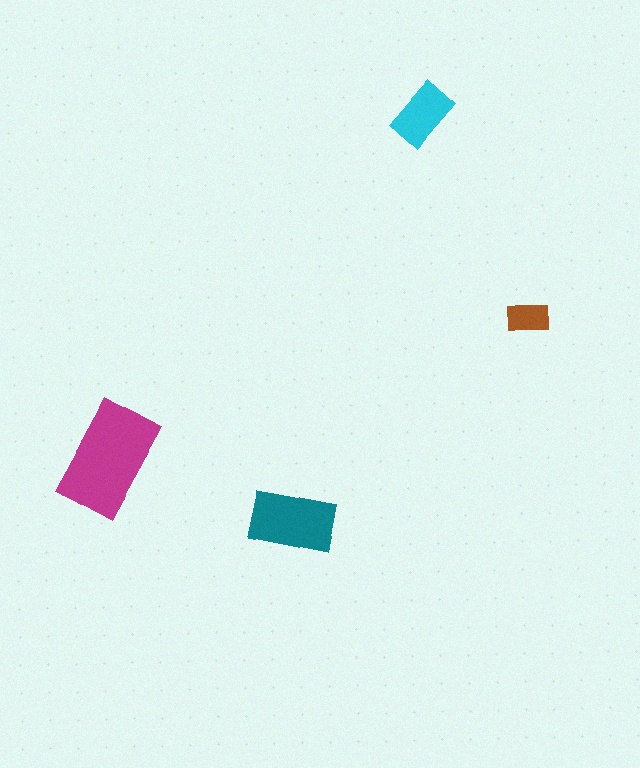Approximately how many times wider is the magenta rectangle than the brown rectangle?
About 2.5 times wider.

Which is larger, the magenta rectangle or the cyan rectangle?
The magenta one.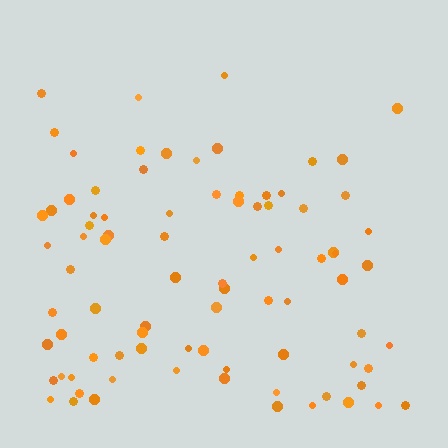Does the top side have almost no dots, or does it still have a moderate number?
Still a moderate number, just noticeably fewer than the bottom.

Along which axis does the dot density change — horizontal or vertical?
Vertical.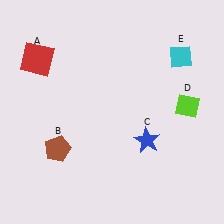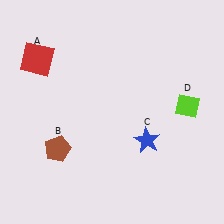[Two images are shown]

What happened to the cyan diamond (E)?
The cyan diamond (E) was removed in Image 2. It was in the top-right area of Image 1.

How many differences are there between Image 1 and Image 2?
There is 1 difference between the two images.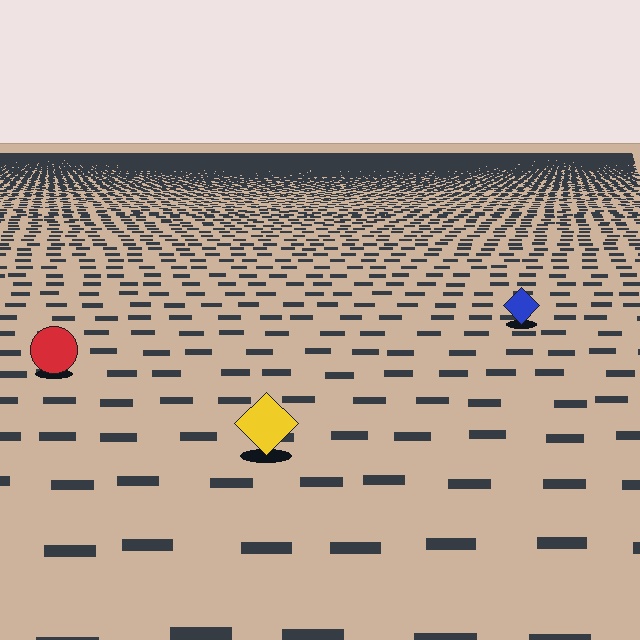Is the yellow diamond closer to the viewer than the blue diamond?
Yes. The yellow diamond is closer — you can tell from the texture gradient: the ground texture is coarser near it.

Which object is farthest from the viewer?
The blue diamond is farthest from the viewer. It appears smaller and the ground texture around it is denser.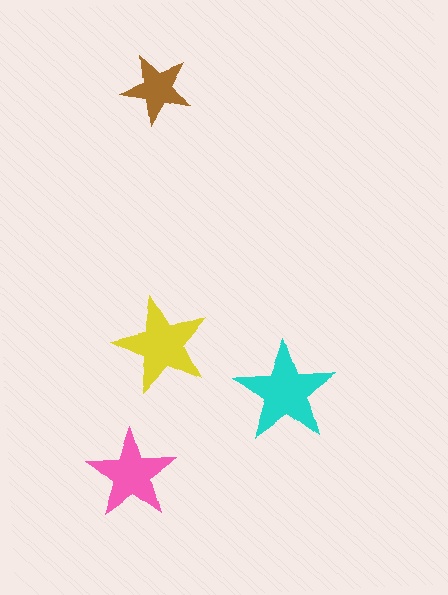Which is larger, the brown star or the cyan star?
The cyan one.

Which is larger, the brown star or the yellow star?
The yellow one.